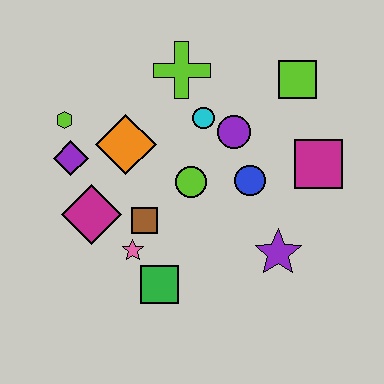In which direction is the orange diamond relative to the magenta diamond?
The orange diamond is above the magenta diamond.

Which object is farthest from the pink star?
The lime square is farthest from the pink star.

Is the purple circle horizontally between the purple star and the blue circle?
No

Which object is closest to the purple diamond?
The lime hexagon is closest to the purple diamond.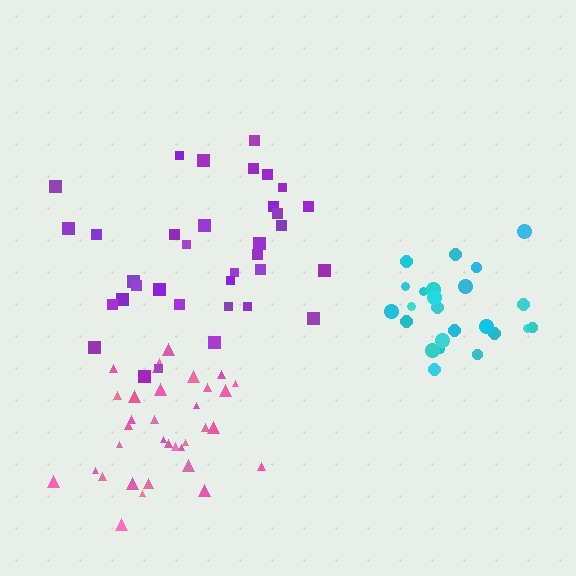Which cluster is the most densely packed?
Pink.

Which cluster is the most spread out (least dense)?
Purple.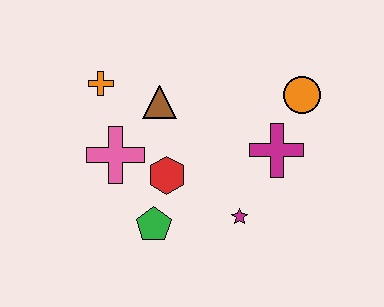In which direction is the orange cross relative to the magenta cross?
The orange cross is to the left of the magenta cross.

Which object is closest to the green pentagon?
The red hexagon is closest to the green pentagon.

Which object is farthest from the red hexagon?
The orange circle is farthest from the red hexagon.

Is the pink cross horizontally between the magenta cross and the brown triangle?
No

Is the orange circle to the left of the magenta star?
No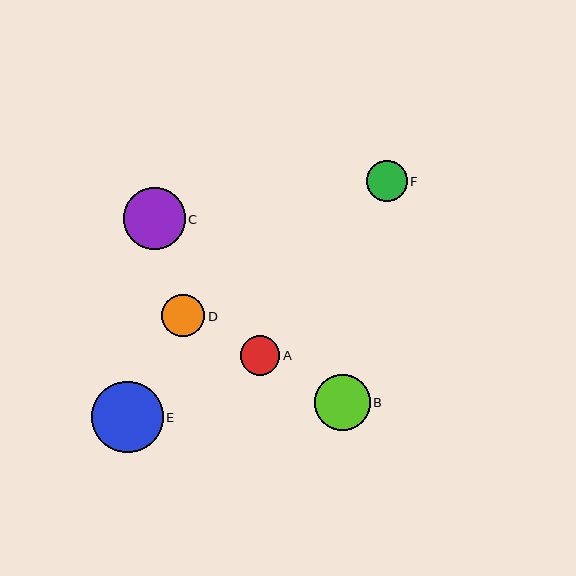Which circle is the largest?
Circle E is the largest with a size of approximately 72 pixels.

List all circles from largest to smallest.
From largest to smallest: E, C, B, D, F, A.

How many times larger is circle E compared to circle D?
Circle E is approximately 1.7 times the size of circle D.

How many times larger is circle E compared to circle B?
Circle E is approximately 1.3 times the size of circle B.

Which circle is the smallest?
Circle A is the smallest with a size of approximately 40 pixels.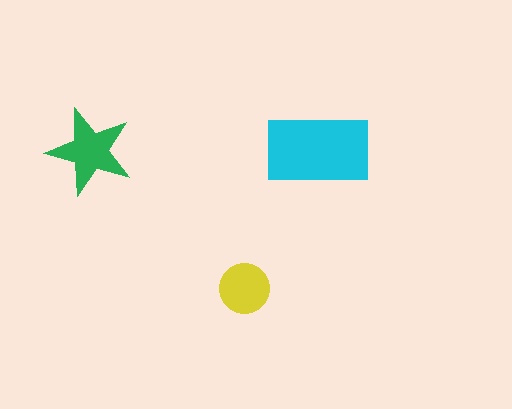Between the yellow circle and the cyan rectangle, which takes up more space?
The cyan rectangle.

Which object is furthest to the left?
The green star is leftmost.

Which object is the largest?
The cyan rectangle.